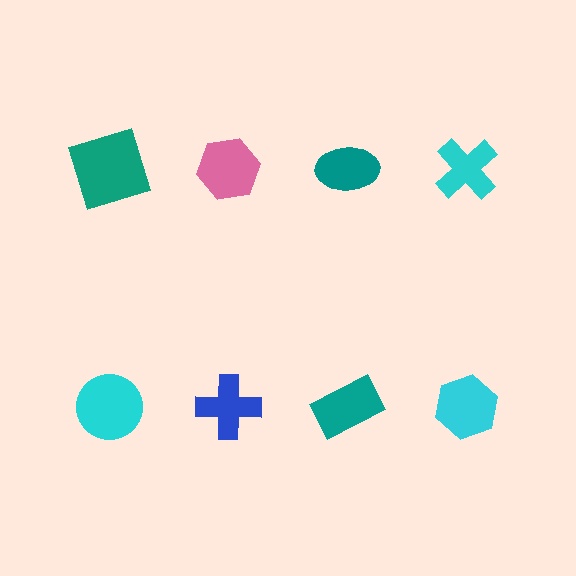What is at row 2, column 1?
A cyan circle.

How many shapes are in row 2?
4 shapes.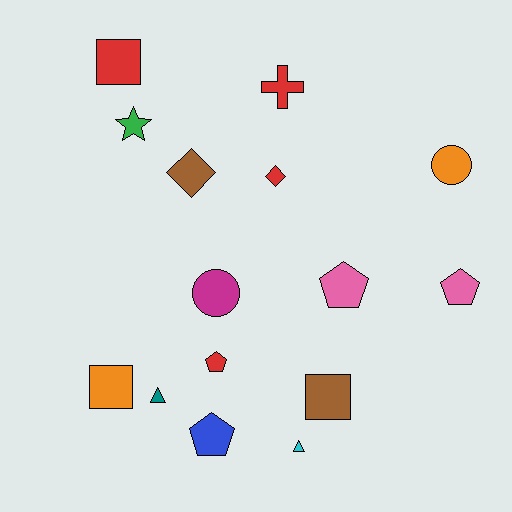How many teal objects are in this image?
There is 1 teal object.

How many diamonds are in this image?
There are 2 diamonds.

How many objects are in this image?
There are 15 objects.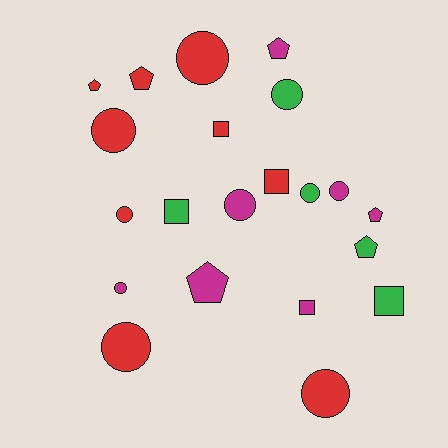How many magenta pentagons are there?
There are 3 magenta pentagons.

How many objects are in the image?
There are 21 objects.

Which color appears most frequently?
Red, with 9 objects.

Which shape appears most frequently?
Circle, with 10 objects.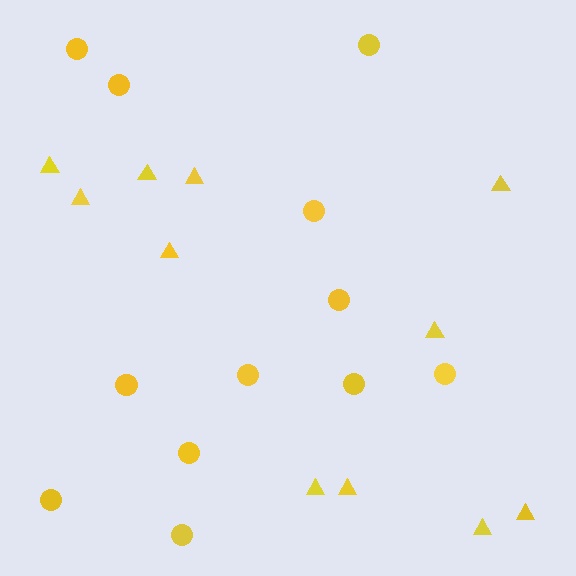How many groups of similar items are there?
There are 2 groups: one group of triangles (11) and one group of circles (12).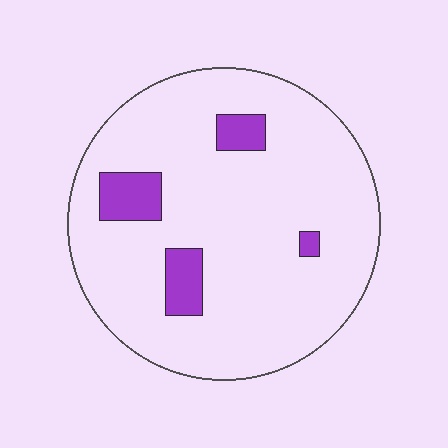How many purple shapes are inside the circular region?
4.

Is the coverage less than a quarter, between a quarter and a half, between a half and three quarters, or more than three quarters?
Less than a quarter.